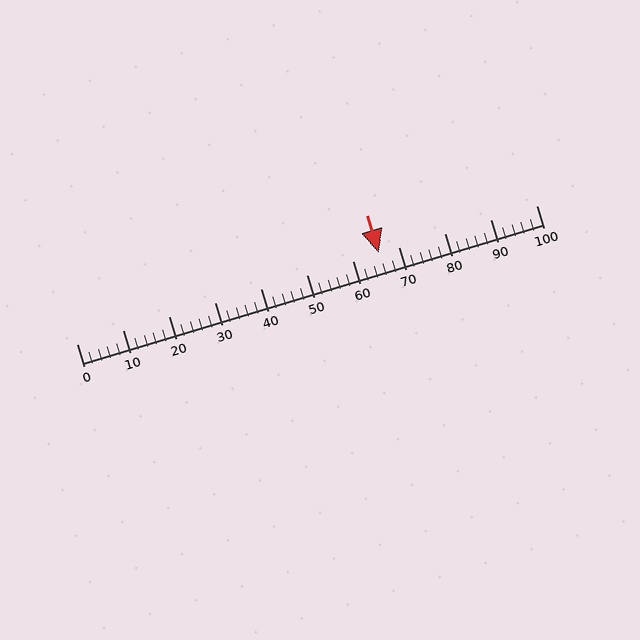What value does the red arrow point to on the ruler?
The red arrow points to approximately 66.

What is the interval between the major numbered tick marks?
The major tick marks are spaced 10 units apart.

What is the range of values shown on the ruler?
The ruler shows values from 0 to 100.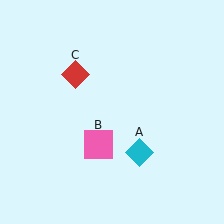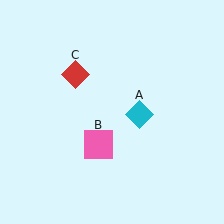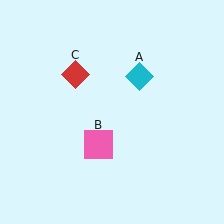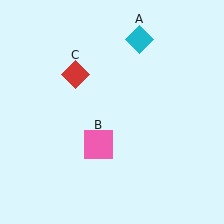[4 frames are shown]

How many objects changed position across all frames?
1 object changed position: cyan diamond (object A).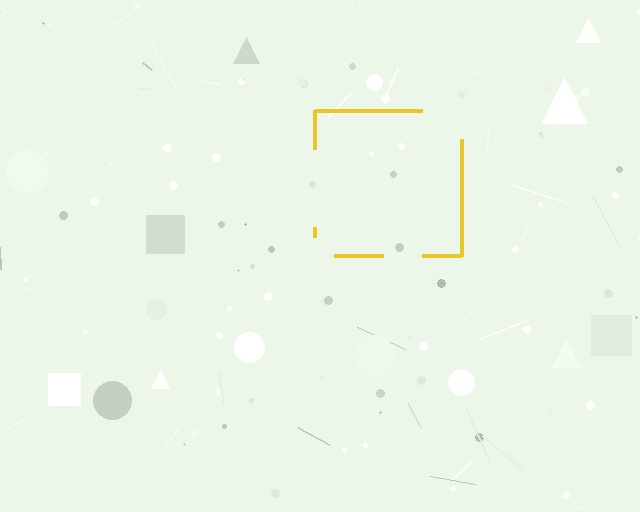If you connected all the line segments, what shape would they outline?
They would outline a square.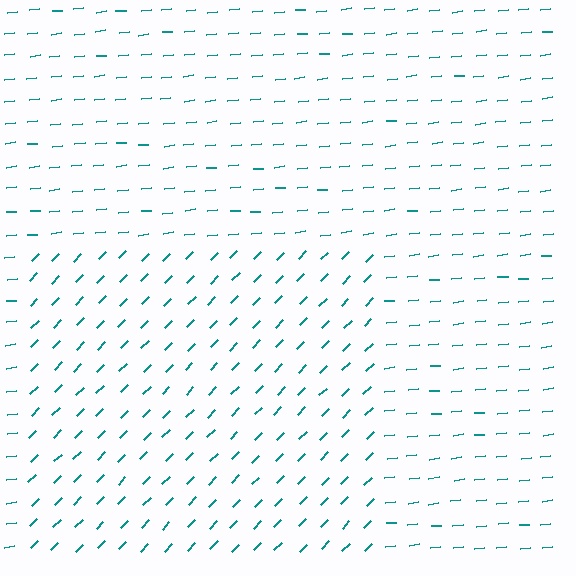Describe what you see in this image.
The image is filled with small teal line segments. A rectangle region in the image has lines oriented differently from the surrounding lines, creating a visible texture boundary.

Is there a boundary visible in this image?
Yes, there is a texture boundary formed by a change in line orientation.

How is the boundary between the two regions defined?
The boundary is defined purely by a change in line orientation (approximately 39 degrees difference). All lines are the same color and thickness.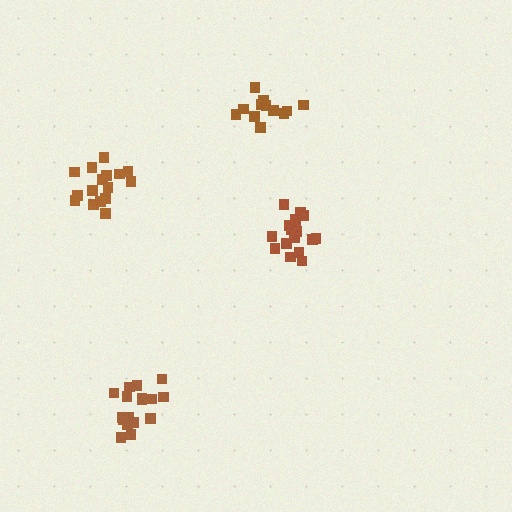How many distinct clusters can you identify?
There are 4 distinct clusters.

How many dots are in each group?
Group 1: 16 dots, Group 2: 17 dots, Group 3: 12 dots, Group 4: 18 dots (63 total).